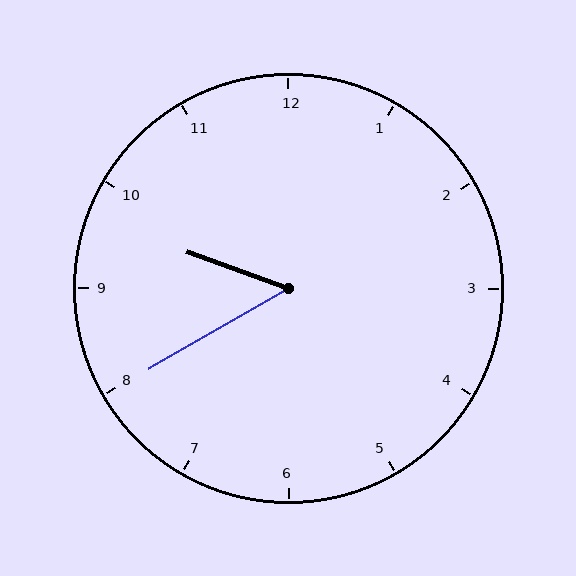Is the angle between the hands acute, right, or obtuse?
It is acute.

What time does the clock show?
9:40.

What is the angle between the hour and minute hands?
Approximately 50 degrees.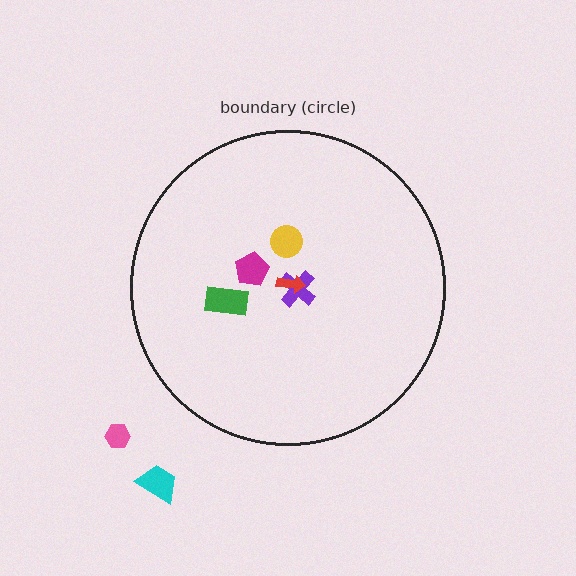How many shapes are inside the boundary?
5 inside, 2 outside.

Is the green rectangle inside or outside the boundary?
Inside.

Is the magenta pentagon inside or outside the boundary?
Inside.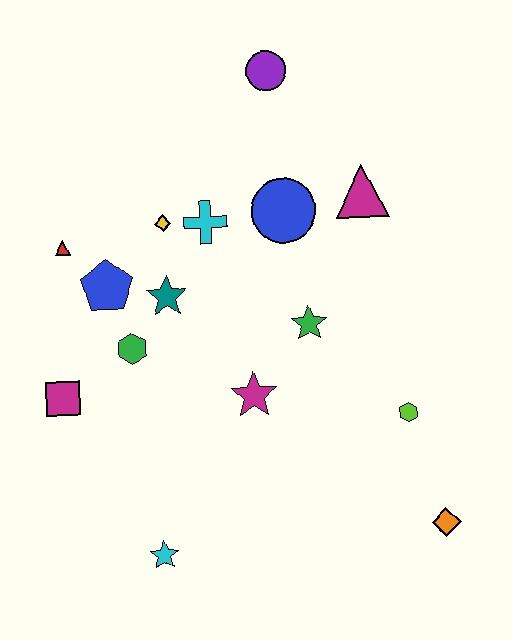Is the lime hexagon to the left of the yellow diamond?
No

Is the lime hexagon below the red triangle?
Yes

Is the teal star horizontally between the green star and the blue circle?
No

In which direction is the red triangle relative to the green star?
The red triangle is to the left of the green star.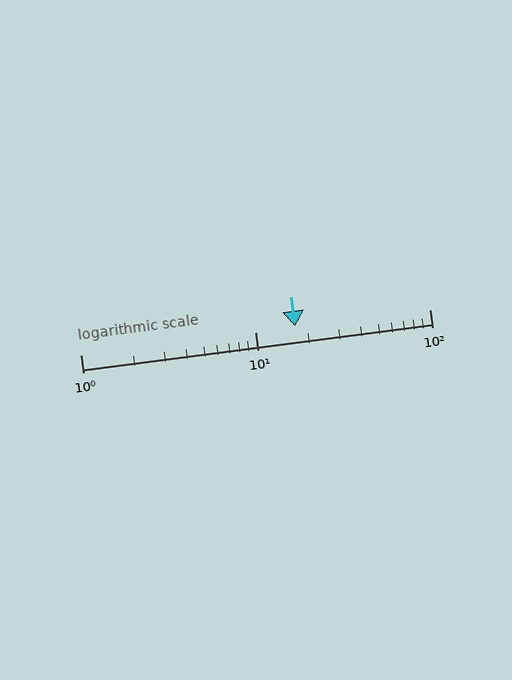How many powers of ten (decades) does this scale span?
The scale spans 2 decades, from 1 to 100.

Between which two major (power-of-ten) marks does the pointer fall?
The pointer is between 10 and 100.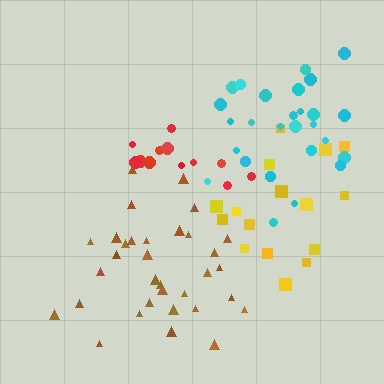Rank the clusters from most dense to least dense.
cyan, brown, red, yellow.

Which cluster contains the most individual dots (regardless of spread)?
Brown (33).